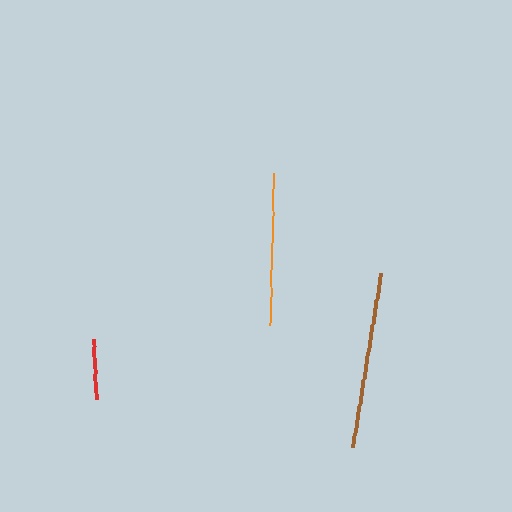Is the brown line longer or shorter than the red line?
The brown line is longer than the red line.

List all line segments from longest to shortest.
From longest to shortest: brown, orange, red.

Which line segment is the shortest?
The red line is the shortest at approximately 60 pixels.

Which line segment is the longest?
The brown line is the longest at approximately 176 pixels.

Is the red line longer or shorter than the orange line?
The orange line is longer than the red line.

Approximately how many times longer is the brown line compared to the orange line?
The brown line is approximately 1.2 times the length of the orange line.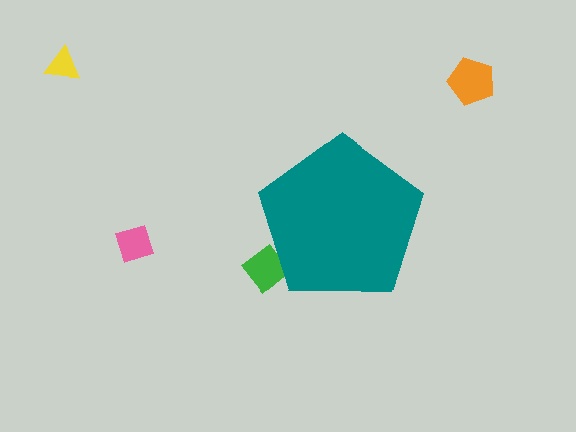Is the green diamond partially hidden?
Yes, the green diamond is partially hidden behind the teal pentagon.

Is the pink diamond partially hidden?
No, the pink diamond is fully visible.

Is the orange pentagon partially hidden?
No, the orange pentagon is fully visible.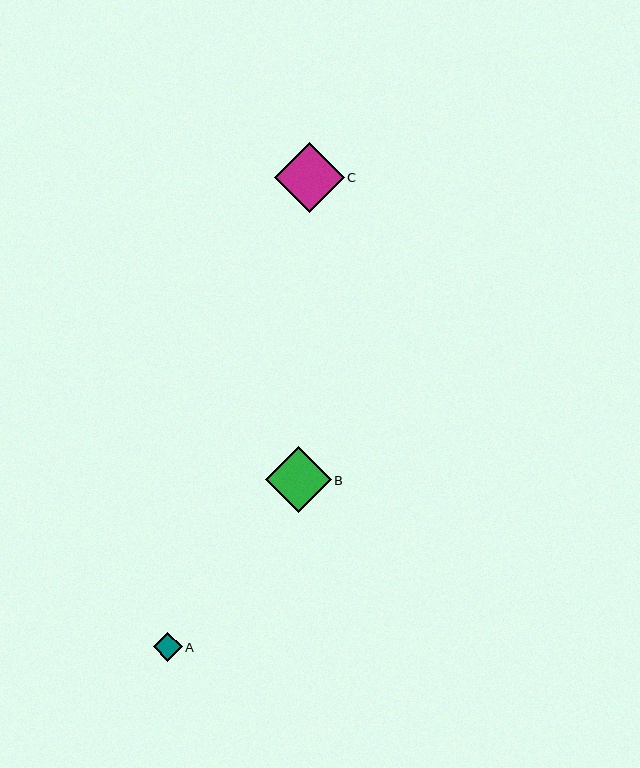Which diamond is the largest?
Diamond C is the largest with a size of approximately 70 pixels.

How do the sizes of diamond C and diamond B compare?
Diamond C and diamond B are approximately the same size.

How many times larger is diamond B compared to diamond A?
Diamond B is approximately 2.3 times the size of diamond A.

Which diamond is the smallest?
Diamond A is the smallest with a size of approximately 29 pixels.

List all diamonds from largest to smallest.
From largest to smallest: C, B, A.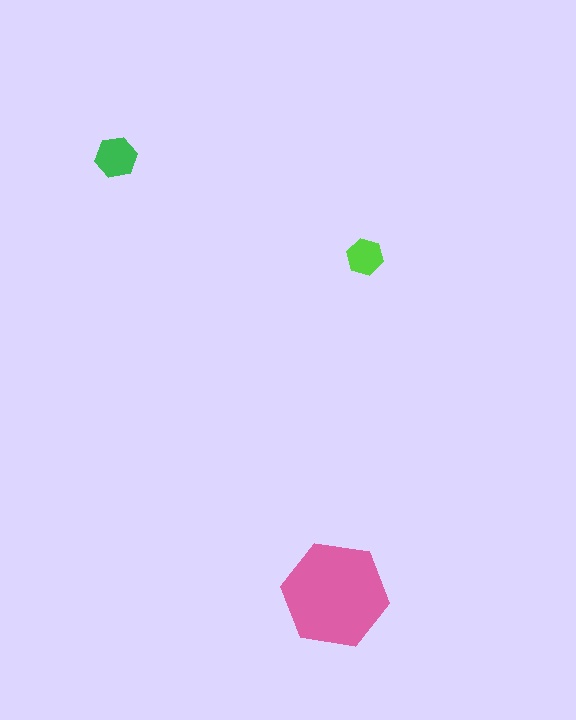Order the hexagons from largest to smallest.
the pink one, the green one, the lime one.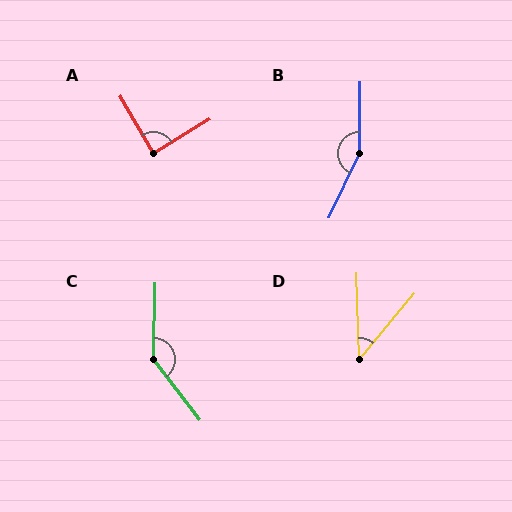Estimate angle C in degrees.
Approximately 141 degrees.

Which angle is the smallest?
D, at approximately 42 degrees.